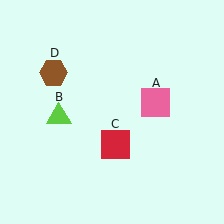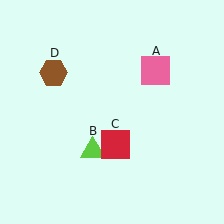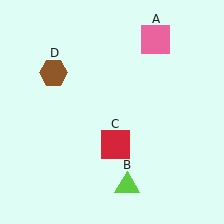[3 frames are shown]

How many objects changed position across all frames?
2 objects changed position: pink square (object A), lime triangle (object B).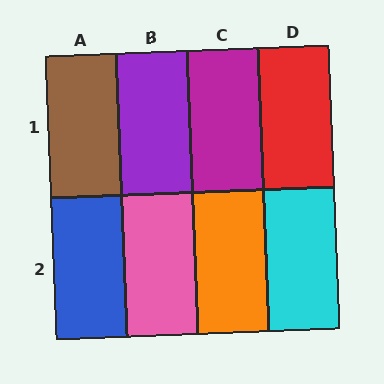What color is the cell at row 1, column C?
Magenta.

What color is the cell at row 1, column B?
Purple.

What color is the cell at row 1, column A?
Brown.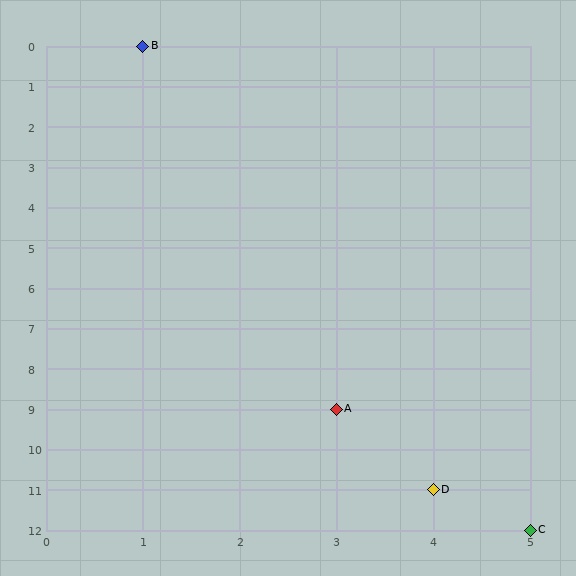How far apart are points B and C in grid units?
Points B and C are 4 columns and 12 rows apart (about 12.6 grid units diagonally).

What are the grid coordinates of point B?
Point B is at grid coordinates (1, 0).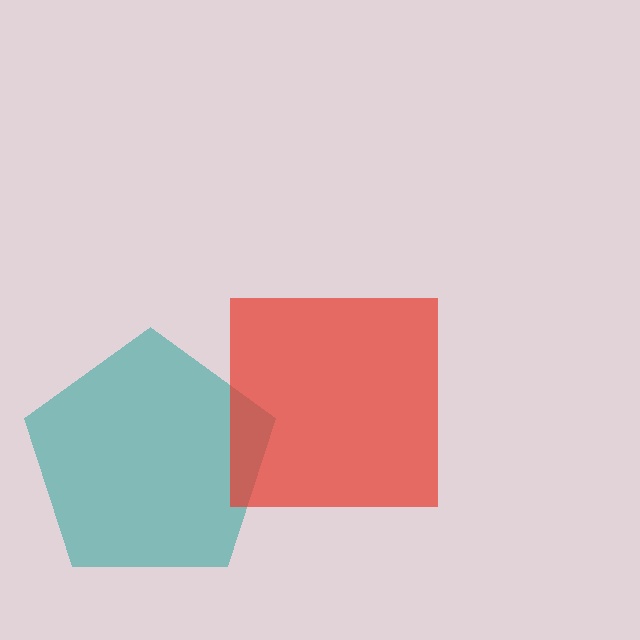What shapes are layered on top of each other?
The layered shapes are: a teal pentagon, a red square.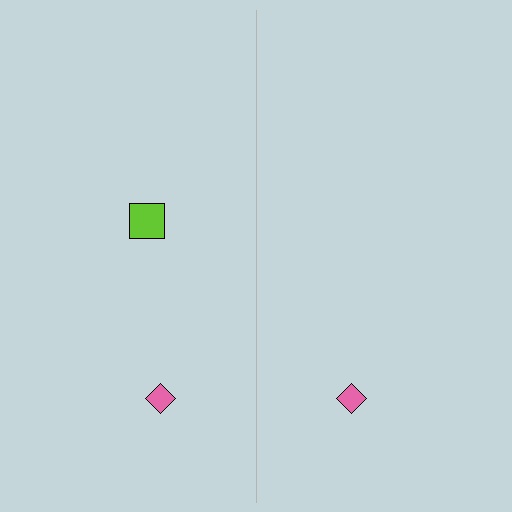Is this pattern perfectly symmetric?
No, the pattern is not perfectly symmetric. A lime square is missing from the right side.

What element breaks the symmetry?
A lime square is missing from the right side.